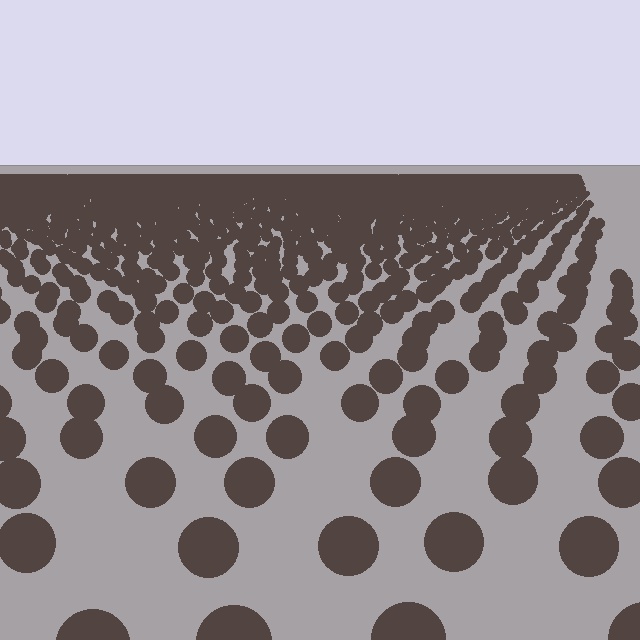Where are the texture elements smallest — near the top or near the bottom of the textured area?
Near the top.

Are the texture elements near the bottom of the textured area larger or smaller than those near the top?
Larger. Near the bottom, elements are closer to the viewer and appear at a bigger on-screen size.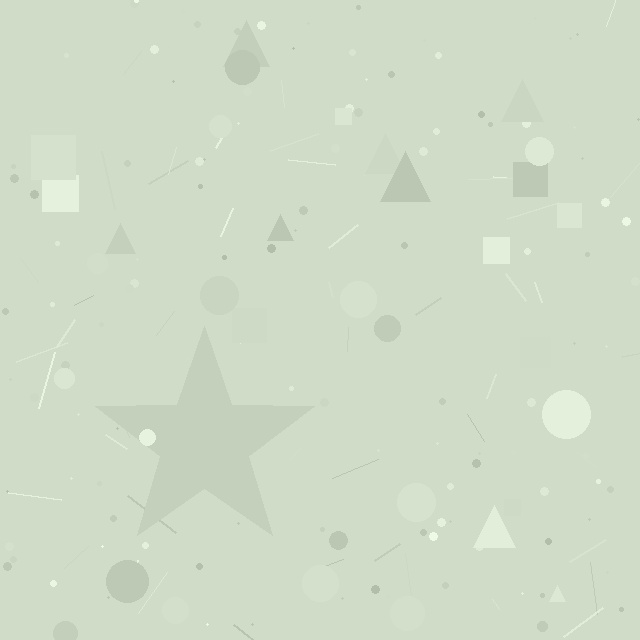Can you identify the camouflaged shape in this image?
The camouflaged shape is a star.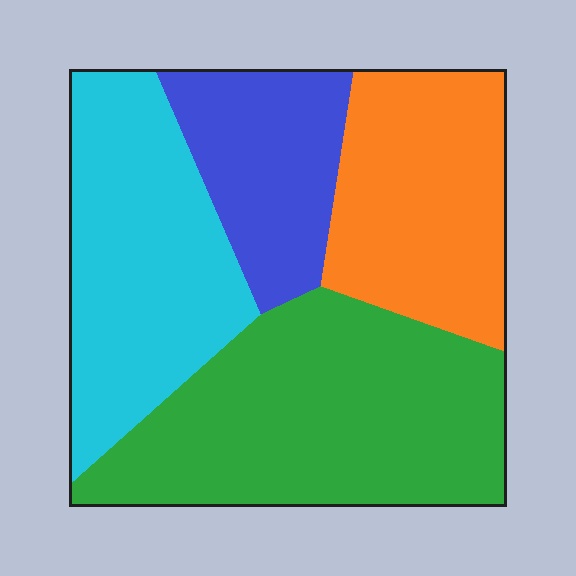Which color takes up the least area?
Blue, at roughly 15%.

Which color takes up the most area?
Green, at roughly 35%.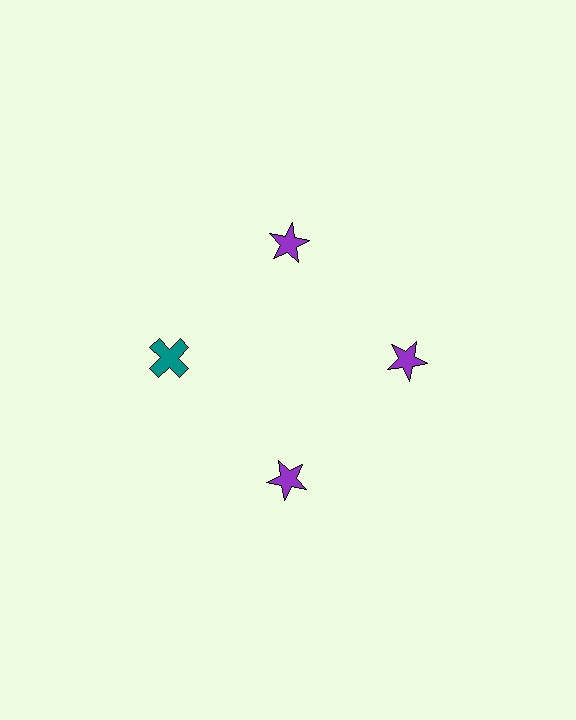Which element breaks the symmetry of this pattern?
The teal cross at roughly the 9 o'clock position breaks the symmetry. All other shapes are purple stars.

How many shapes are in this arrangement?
There are 4 shapes arranged in a ring pattern.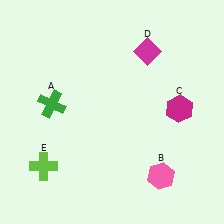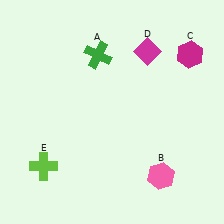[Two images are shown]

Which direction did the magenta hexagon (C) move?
The magenta hexagon (C) moved up.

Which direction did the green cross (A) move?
The green cross (A) moved up.